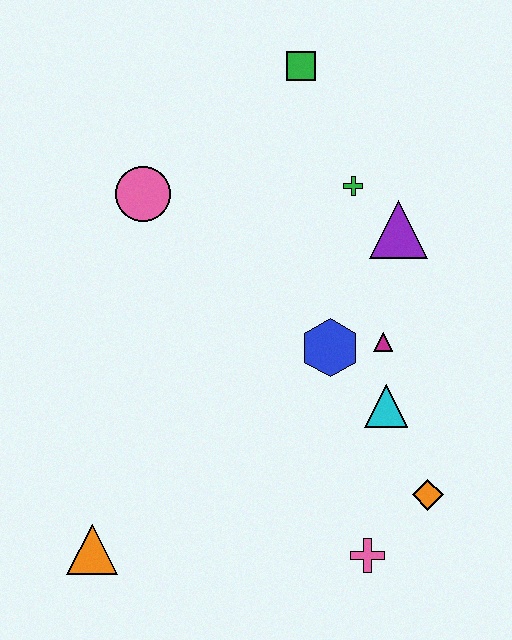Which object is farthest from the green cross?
The orange triangle is farthest from the green cross.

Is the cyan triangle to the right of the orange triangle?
Yes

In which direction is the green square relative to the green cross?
The green square is above the green cross.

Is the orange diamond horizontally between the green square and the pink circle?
No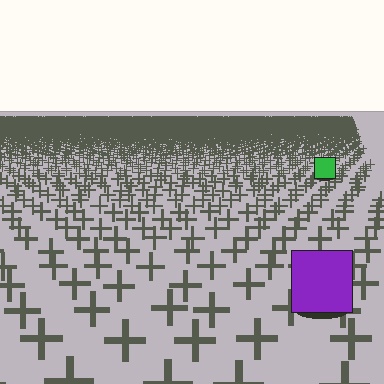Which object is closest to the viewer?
The purple square is closest. The texture marks near it are larger and more spread out.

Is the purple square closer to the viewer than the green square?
Yes. The purple square is closer — you can tell from the texture gradient: the ground texture is coarser near it.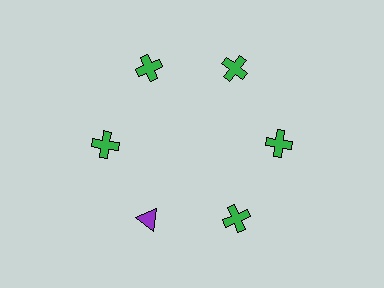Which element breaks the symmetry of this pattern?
The purple triangle at roughly the 7 o'clock position breaks the symmetry. All other shapes are green crosses.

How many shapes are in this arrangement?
There are 6 shapes arranged in a ring pattern.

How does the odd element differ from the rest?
It differs in both color (purple instead of green) and shape (triangle instead of cross).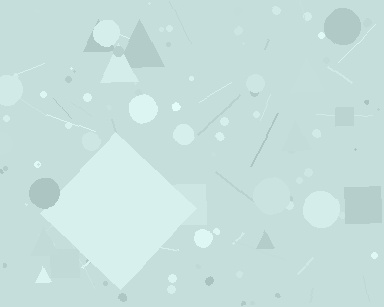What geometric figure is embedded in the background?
A diamond is embedded in the background.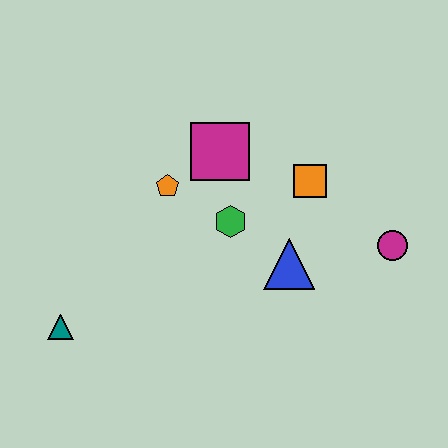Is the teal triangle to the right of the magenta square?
No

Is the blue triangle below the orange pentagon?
Yes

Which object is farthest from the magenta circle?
The teal triangle is farthest from the magenta circle.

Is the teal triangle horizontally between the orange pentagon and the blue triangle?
No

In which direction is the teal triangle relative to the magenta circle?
The teal triangle is to the left of the magenta circle.